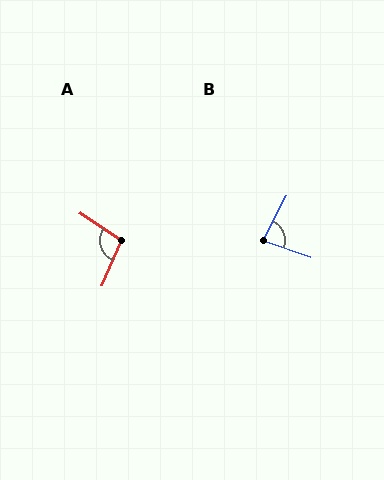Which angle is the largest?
A, at approximately 101 degrees.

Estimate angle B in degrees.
Approximately 81 degrees.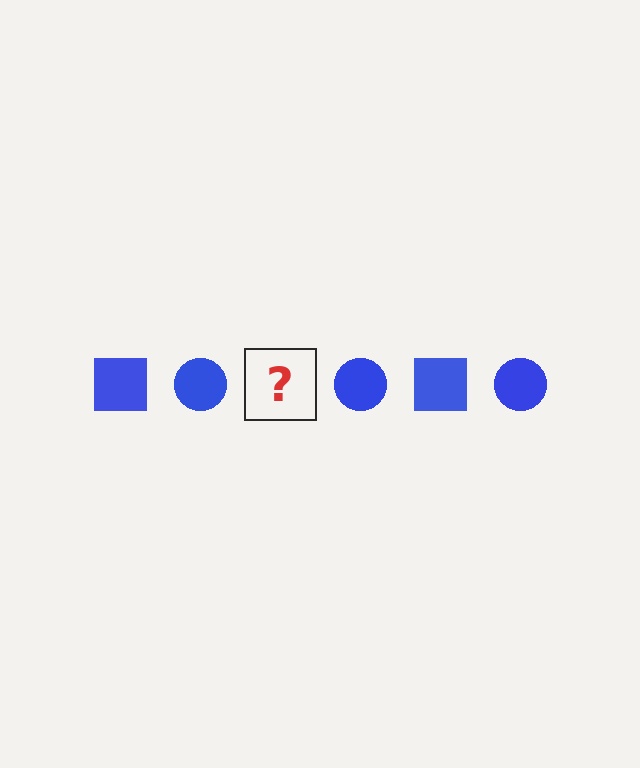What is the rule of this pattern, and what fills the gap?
The rule is that the pattern cycles through square, circle shapes in blue. The gap should be filled with a blue square.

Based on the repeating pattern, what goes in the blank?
The blank should be a blue square.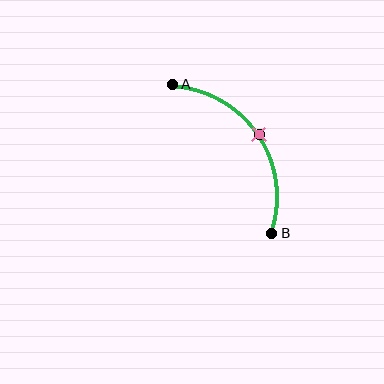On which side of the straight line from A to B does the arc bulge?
The arc bulges above and to the right of the straight line connecting A and B.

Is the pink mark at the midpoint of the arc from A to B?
Yes. The pink mark lies on the arc at equal arc-length from both A and B — it is the arc midpoint.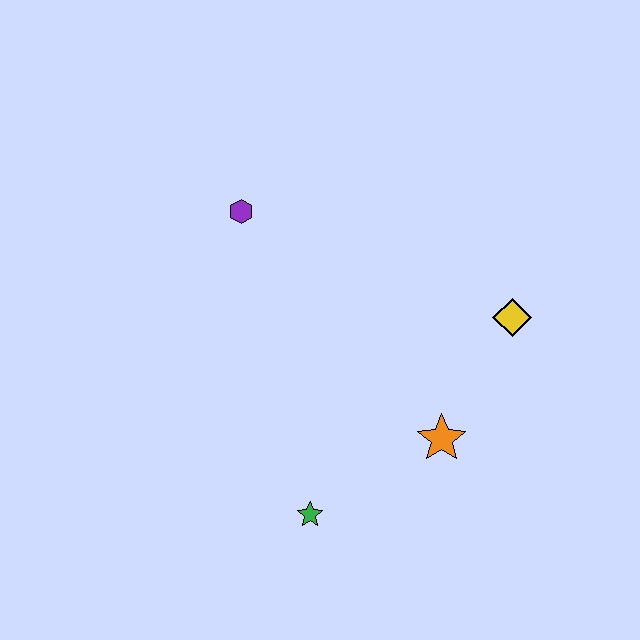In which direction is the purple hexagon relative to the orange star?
The purple hexagon is above the orange star.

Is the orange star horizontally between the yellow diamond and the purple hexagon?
Yes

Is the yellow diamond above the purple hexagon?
No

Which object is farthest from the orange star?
The purple hexagon is farthest from the orange star.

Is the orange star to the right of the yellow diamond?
No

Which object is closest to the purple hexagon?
The yellow diamond is closest to the purple hexagon.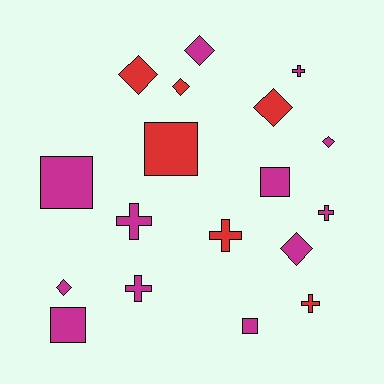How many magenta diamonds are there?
There are 4 magenta diamonds.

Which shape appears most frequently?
Diamond, with 7 objects.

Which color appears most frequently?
Magenta, with 12 objects.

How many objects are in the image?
There are 18 objects.